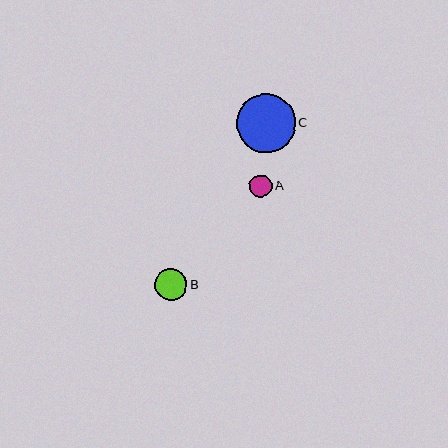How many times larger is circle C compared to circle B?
Circle C is approximately 1.9 times the size of circle B.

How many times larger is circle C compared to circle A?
Circle C is approximately 2.6 times the size of circle A.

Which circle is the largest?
Circle C is the largest with a size of approximately 59 pixels.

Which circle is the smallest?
Circle A is the smallest with a size of approximately 22 pixels.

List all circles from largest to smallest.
From largest to smallest: C, B, A.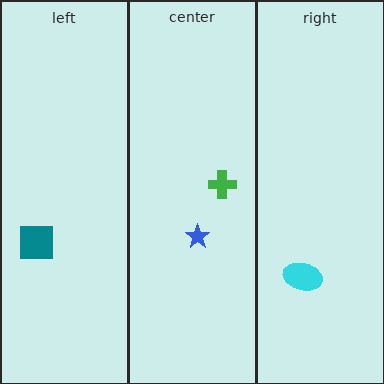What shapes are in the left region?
The teal square.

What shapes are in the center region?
The blue star, the green cross.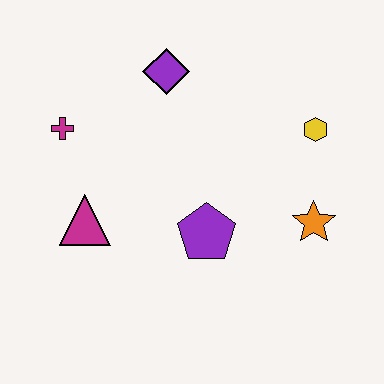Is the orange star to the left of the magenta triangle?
No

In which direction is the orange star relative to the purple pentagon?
The orange star is to the right of the purple pentagon.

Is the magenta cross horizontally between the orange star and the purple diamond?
No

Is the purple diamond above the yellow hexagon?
Yes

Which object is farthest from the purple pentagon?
The magenta cross is farthest from the purple pentagon.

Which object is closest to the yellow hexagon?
The orange star is closest to the yellow hexagon.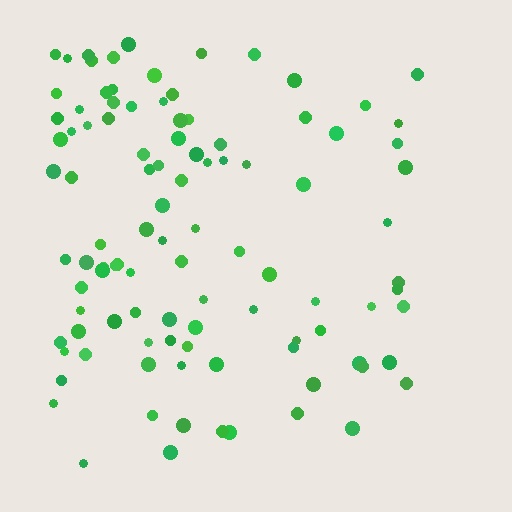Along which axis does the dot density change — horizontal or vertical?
Horizontal.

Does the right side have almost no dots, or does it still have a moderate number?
Still a moderate number, just noticeably fewer than the left.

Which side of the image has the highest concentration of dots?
The left.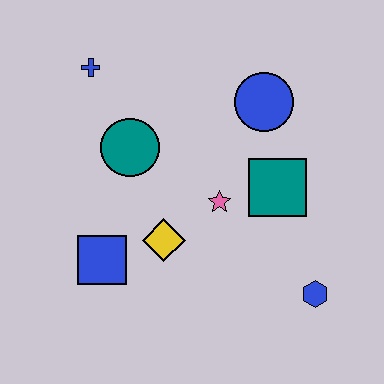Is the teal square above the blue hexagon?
Yes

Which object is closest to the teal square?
The pink star is closest to the teal square.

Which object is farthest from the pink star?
The blue cross is farthest from the pink star.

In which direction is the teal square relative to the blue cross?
The teal square is to the right of the blue cross.